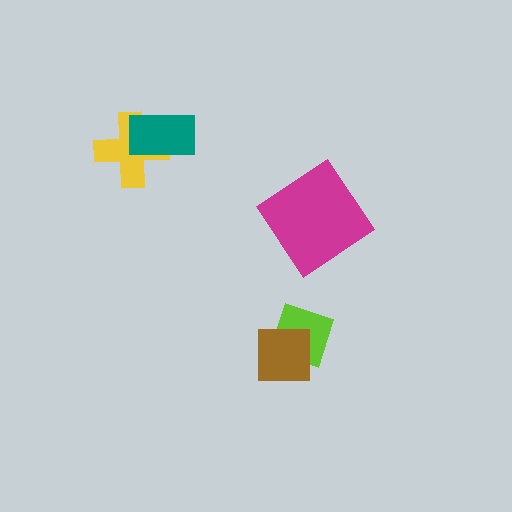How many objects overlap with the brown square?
1 object overlaps with the brown square.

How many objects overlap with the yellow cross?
1 object overlaps with the yellow cross.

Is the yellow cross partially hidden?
Yes, it is partially covered by another shape.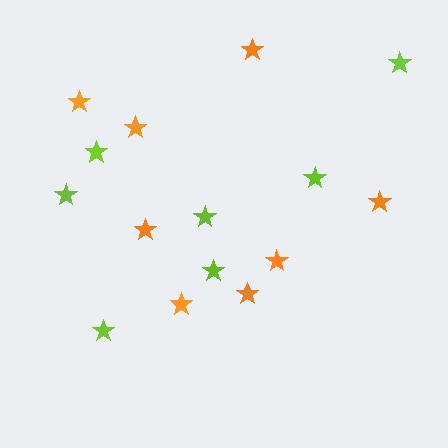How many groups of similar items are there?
There are 2 groups: one group of lime stars (7) and one group of orange stars (8).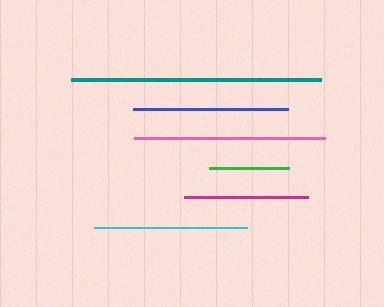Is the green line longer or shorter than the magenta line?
The magenta line is longer than the green line.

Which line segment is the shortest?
The green line is the shortest at approximately 81 pixels.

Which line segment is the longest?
The teal line is the longest at approximately 250 pixels.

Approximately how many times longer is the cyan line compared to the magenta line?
The cyan line is approximately 1.2 times the length of the magenta line.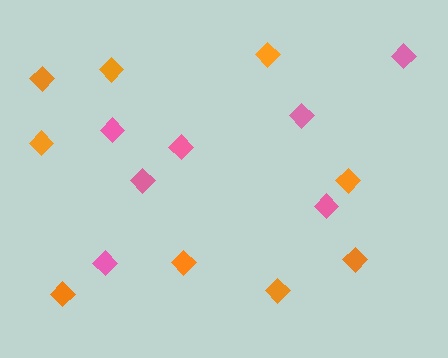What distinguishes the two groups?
There are 2 groups: one group of pink diamonds (7) and one group of orange diamonds (9).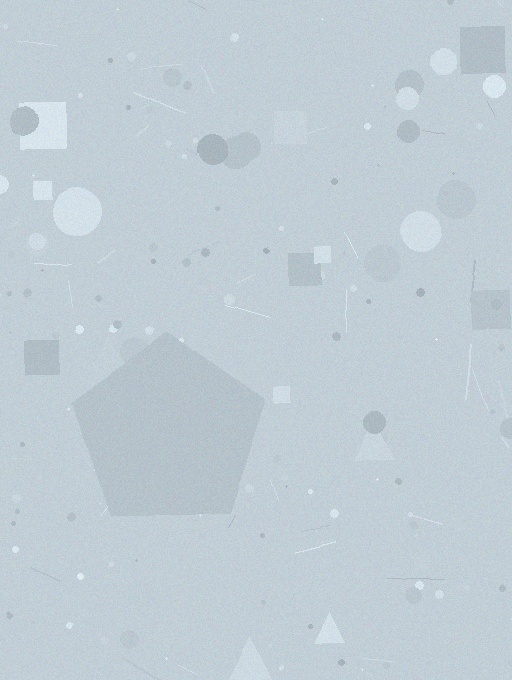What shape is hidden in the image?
A pentagon is hidden in the image.